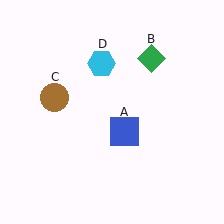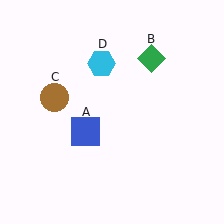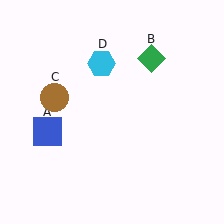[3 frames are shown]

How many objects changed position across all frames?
1 object changed position: blue square (object A).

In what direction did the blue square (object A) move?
The blue square (object A) moved left.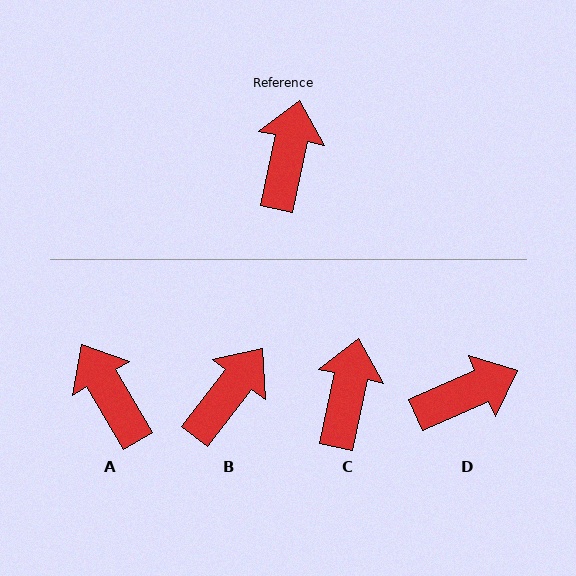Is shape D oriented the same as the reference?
No, it is off by about 54 degrees.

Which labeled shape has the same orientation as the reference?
C.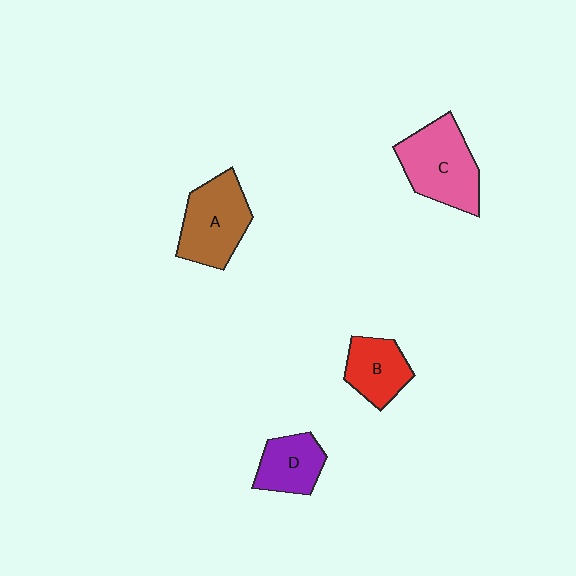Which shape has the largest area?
Shape C (pink).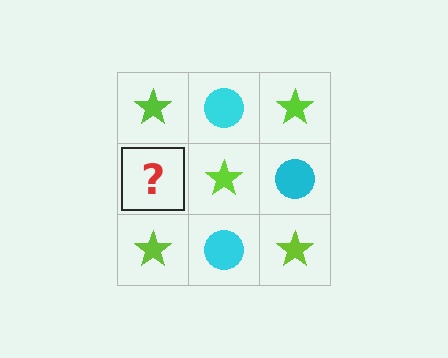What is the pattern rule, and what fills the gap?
The rule is that it alternates lime star and cyan circle in a checkerboard pattern. The gap should be filled with a cyan circle.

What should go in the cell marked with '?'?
The missing cell should contain a cyan circle.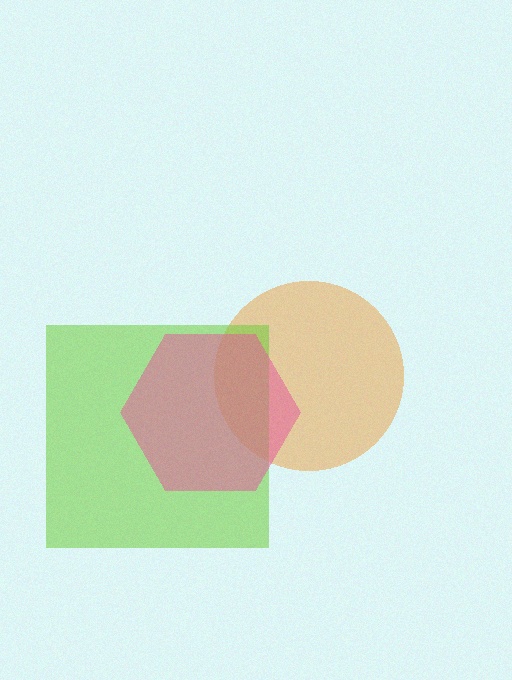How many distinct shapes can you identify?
There are 3 distinct shapes: an orange circle, a lime square, a pink hexagon.